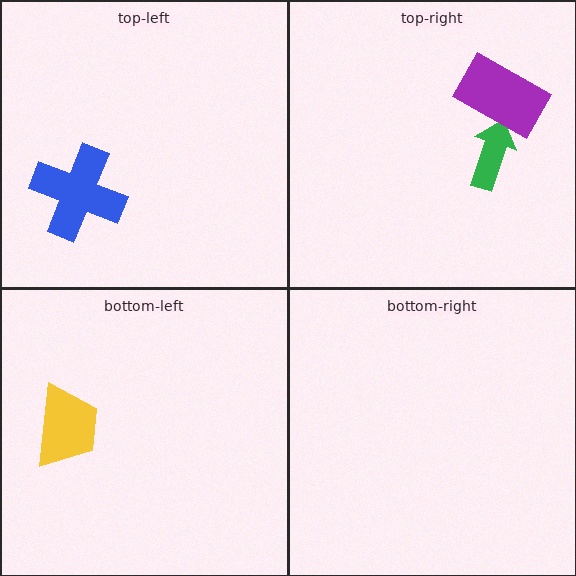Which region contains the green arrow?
The top-right region.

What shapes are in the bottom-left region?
The yellow trapezoid.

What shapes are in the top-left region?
The blue cross.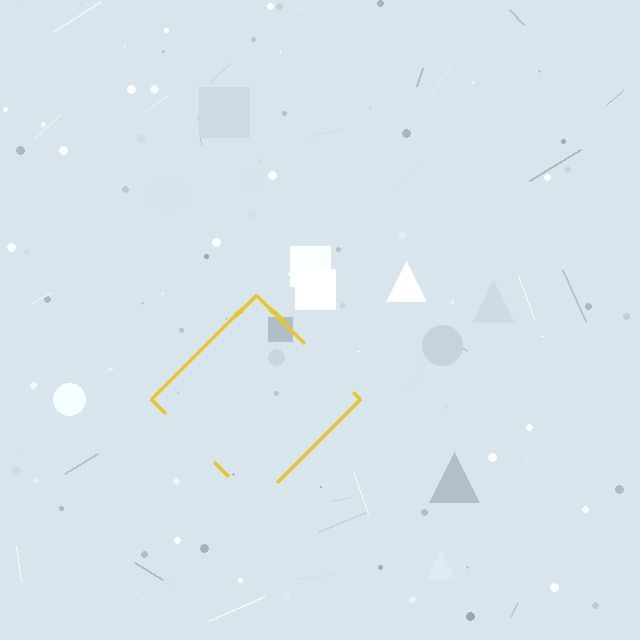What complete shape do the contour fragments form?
The contour fragments form a diamond.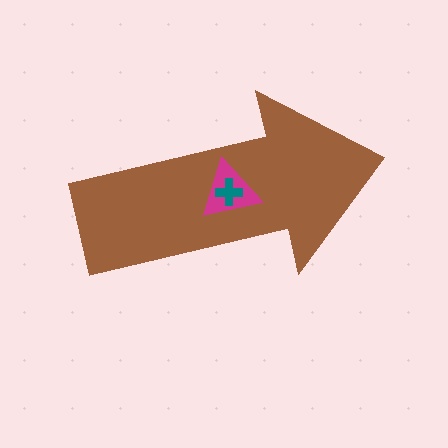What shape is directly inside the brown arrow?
The magenta triangle.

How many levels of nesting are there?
3.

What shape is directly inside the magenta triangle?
The teal cross.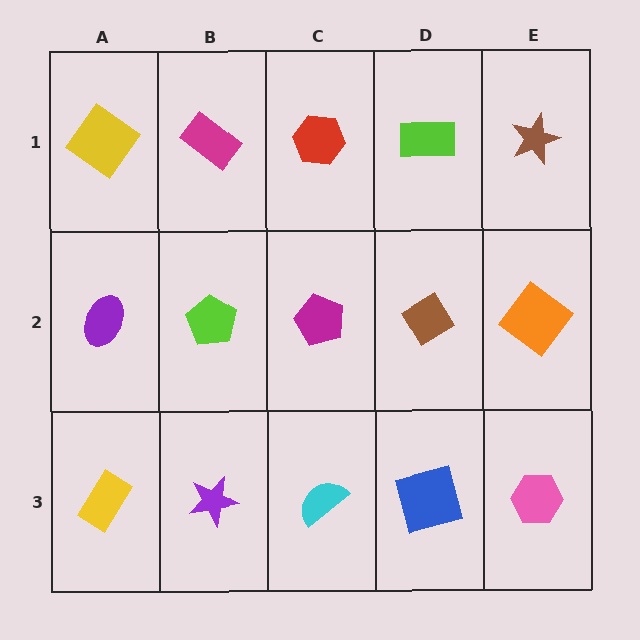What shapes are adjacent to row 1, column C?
A magenta pentagon (row 2, column C), a magenta rectangle (row 1, column B), a lime rectangle (row 1, column D).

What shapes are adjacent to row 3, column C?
A magenta pentagon (row 2, column C), a purple star (row 3, column B), a blue square (row 3, column D).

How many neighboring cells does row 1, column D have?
3.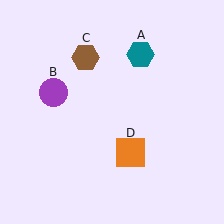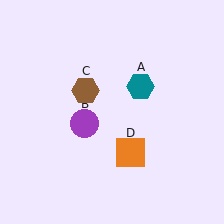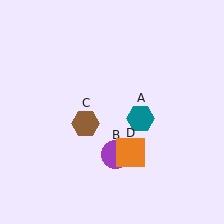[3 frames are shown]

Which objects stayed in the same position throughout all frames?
Orange square (object D) remained stationary.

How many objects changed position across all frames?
3 objects changed position: teal hexagon (object A), purple circle (object B), brown hexagon (object C).